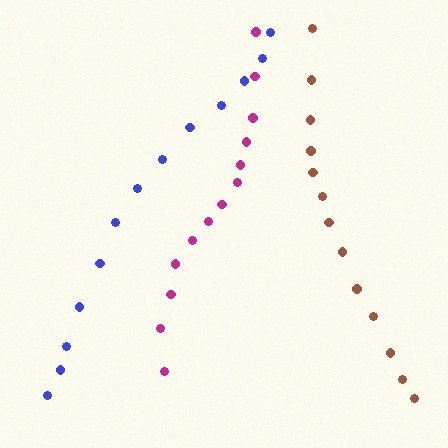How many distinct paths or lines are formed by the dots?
There are 3 distinct paths.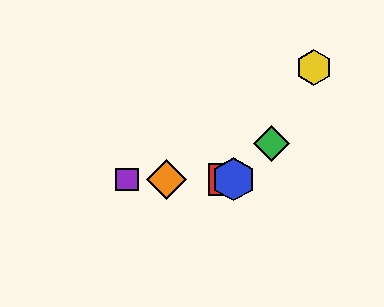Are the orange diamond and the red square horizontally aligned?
Yes, both are at y≈179.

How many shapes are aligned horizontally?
4 shapes (the red square, the blue hexagon, the purple square, the orange diamond) are aligned horizontally.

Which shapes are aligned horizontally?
The red square, the blue hexagon, the purple square, the orange diamond are aligned horizontally.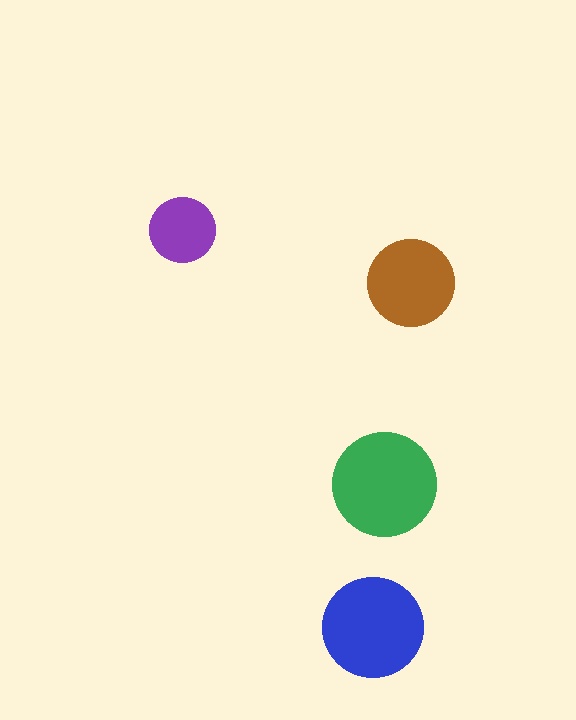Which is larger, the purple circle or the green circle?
The green one.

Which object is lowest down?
The blue circle is bottommost.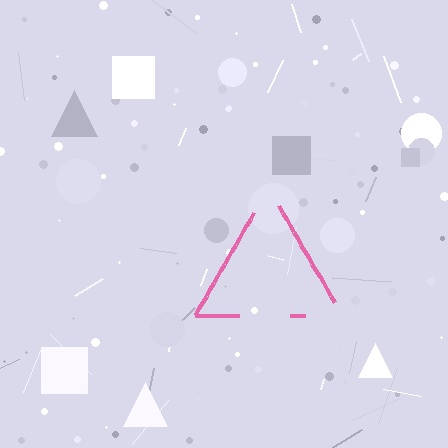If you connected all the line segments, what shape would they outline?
They would outline a triangle.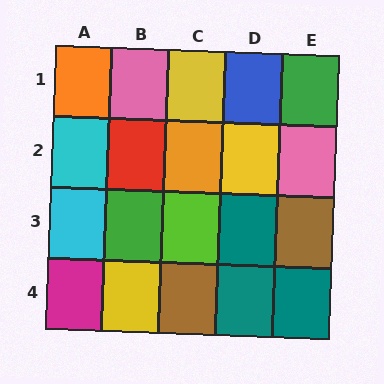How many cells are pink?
2 cells are pink.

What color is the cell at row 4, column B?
Yellow.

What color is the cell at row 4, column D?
Teal.